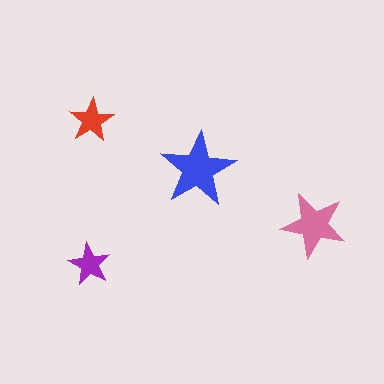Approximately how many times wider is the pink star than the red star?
About 1.5 times wider.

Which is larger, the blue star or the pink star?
The blue one.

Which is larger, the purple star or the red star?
The red one.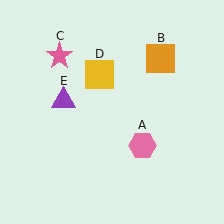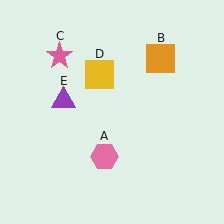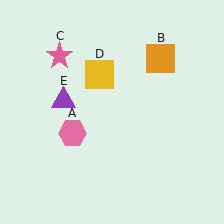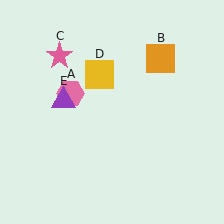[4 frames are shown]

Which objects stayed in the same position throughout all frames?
Orange square (object B) and pink star (object C) and yellow square (object D) and purple triangle (object E) remained stationary.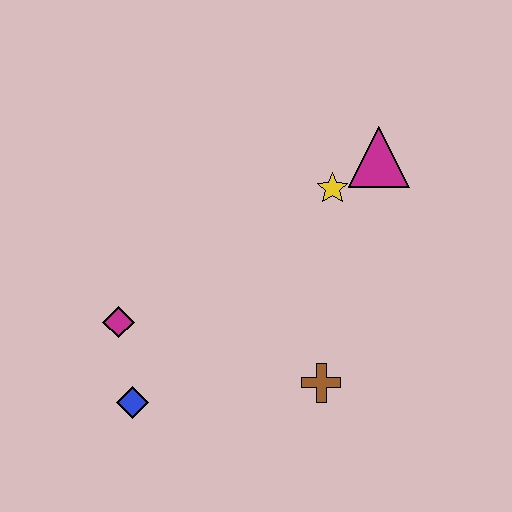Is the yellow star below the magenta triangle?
Yes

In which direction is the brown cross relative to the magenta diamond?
The brown cross is to the right of the magenta diamond.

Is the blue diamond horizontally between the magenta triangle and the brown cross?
No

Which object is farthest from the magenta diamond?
The magenta triangle is farthest from the magenta diamond.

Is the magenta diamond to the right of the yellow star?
No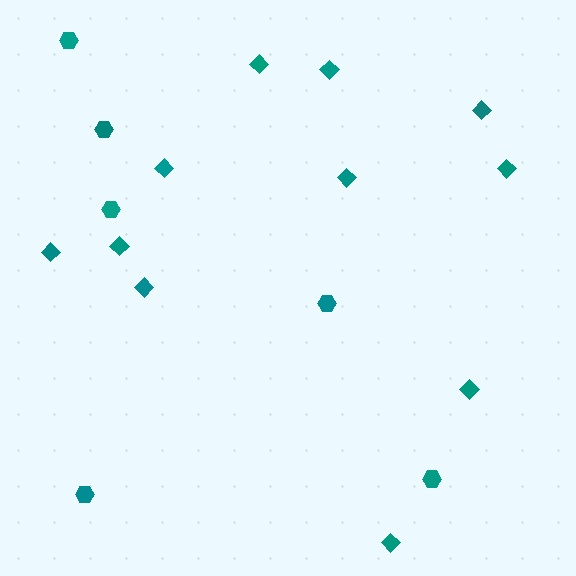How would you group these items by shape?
There are 2 groups: one group of diamonds (11) and one group of hexagons (6).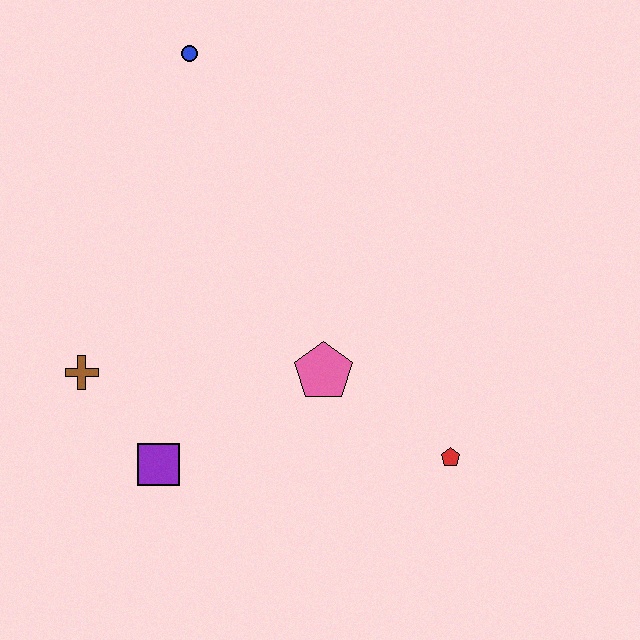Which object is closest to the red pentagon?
The pink pentagon is closest to the red pentagon.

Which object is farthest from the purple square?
The blue circle is farthest from the purple square.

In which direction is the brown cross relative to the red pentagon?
The brown cross is to the left of the red pentagon.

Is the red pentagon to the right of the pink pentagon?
Yes